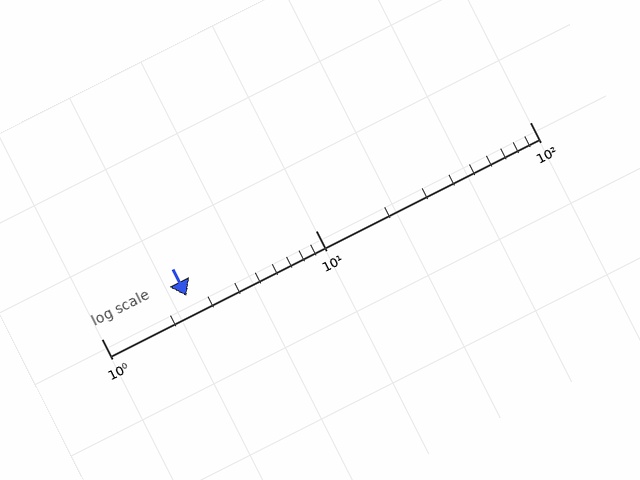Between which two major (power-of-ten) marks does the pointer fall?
The pointer is between 1 and 10.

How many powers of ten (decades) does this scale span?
The scale spans 2 decades, from 1 to 100.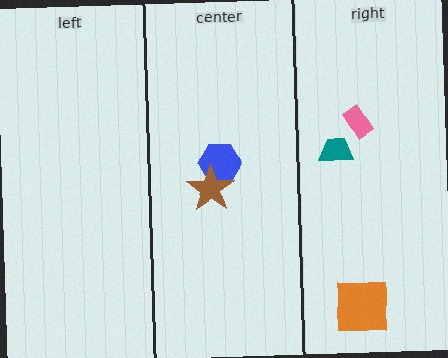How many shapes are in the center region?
2.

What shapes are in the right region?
The teal trapezoid, the orange square, the pink rectangle.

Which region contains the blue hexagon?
The center region.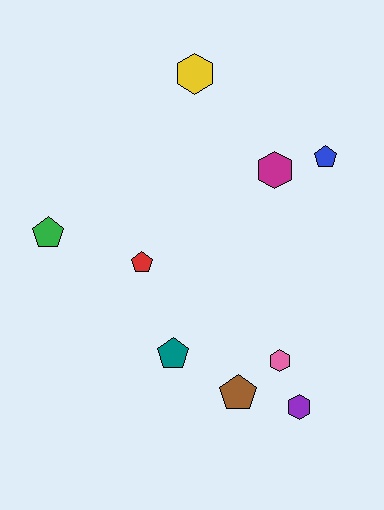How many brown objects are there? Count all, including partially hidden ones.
There is 1 brown object.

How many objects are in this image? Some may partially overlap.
There are 9 objects.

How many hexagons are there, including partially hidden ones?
There are 4 hexagons.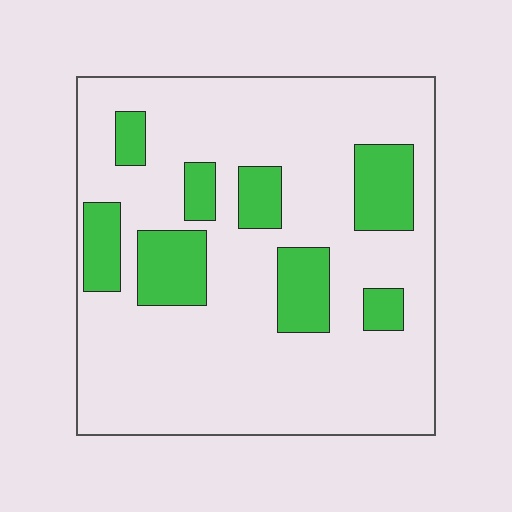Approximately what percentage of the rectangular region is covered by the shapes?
Approximately 20%.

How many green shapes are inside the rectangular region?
8.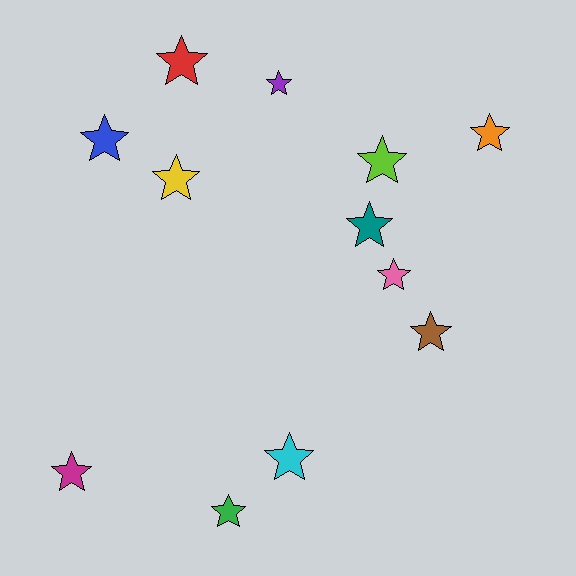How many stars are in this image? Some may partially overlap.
There are 12 stars.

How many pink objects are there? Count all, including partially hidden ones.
There is 1 pink object.